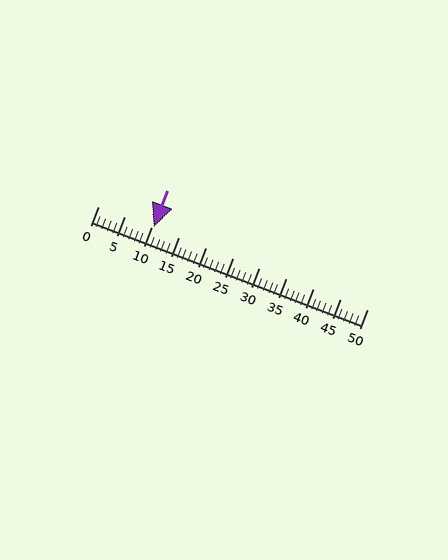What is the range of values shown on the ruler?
The ruler shows values from 0 to 50.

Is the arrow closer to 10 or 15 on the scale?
The arrow is closer to 10.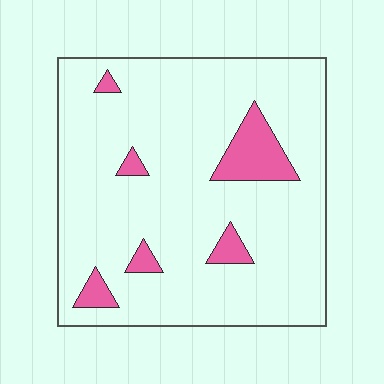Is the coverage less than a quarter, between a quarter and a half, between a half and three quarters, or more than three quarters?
Less than a quarter.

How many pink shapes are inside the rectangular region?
6.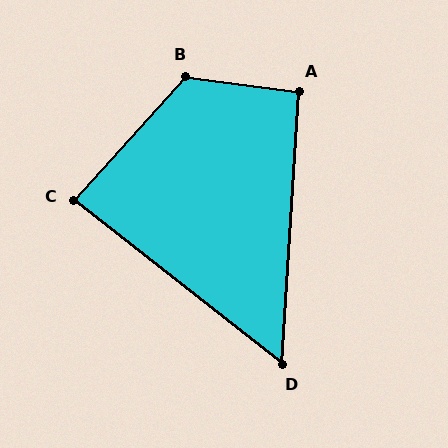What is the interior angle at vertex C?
Approximately 86 degrees (approximately right).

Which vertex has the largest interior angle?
B, at approximately 125 degrees.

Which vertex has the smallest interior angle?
D, at approximately 55 degrees.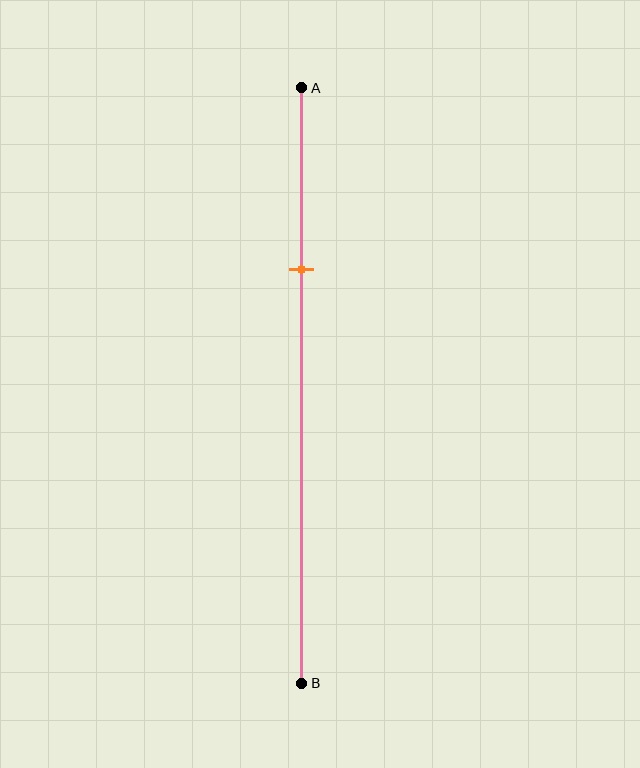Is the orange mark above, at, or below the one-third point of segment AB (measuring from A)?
The orange mark is approximately at the one-third point of segment AB.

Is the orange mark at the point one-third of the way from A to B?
Yes, the mark is approximately at the one-third point.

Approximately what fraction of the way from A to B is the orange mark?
The orange mark is approximately 30% of the way from A to B.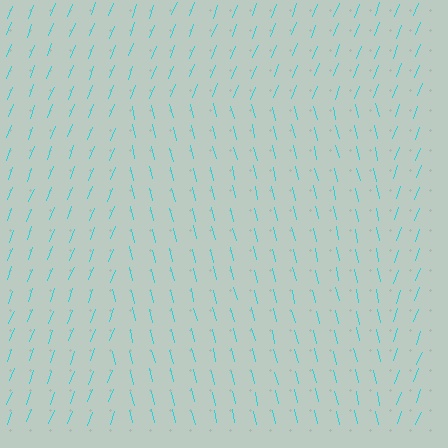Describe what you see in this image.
The image is filled with small cyan line segments. A rectangle region in the image has lines oriented differently from the surrounding lines, creating a visible texture boundary.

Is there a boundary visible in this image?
Yes, there is a texture boundary formed by a change in line orientation.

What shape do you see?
I see a rectangle.